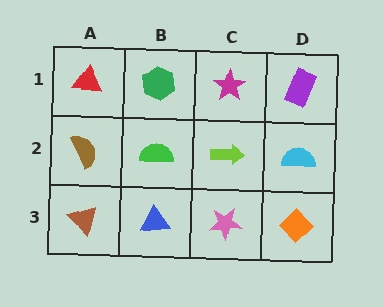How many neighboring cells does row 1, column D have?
2.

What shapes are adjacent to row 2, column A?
A red triangle (row 1, column A), a brown triangle (row 3, column A), a green semicircle (row 2, column B).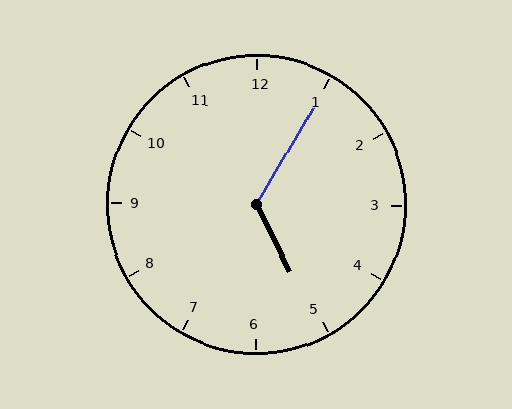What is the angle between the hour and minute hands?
Approximately 122 degrees.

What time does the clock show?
5:05.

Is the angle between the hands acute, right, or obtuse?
It is obtuse.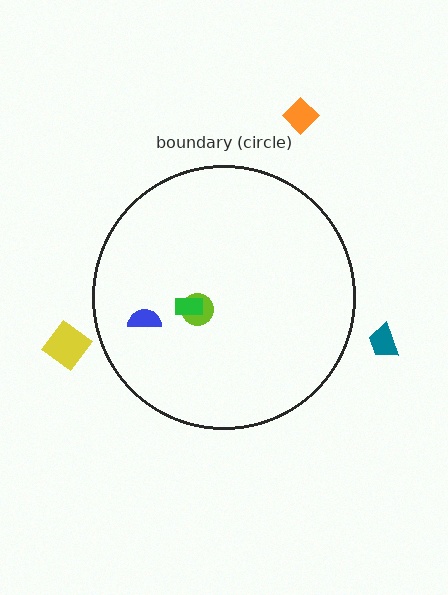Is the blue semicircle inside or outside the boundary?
Inside.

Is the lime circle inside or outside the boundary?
Inside.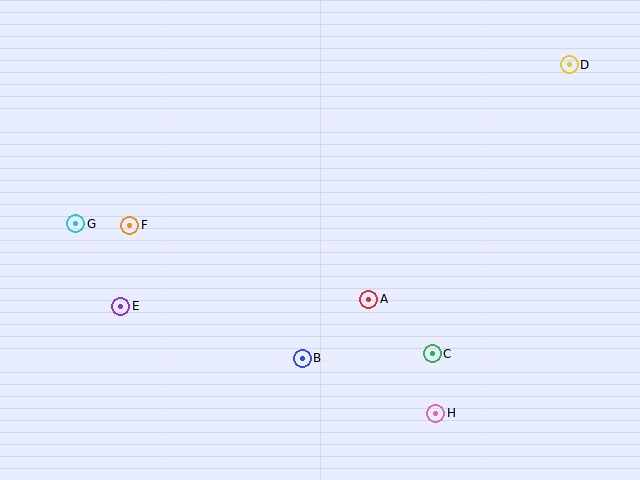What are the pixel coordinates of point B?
Point B is at (302, 358).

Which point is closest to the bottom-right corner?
Point H is closest to the bottom-right corner.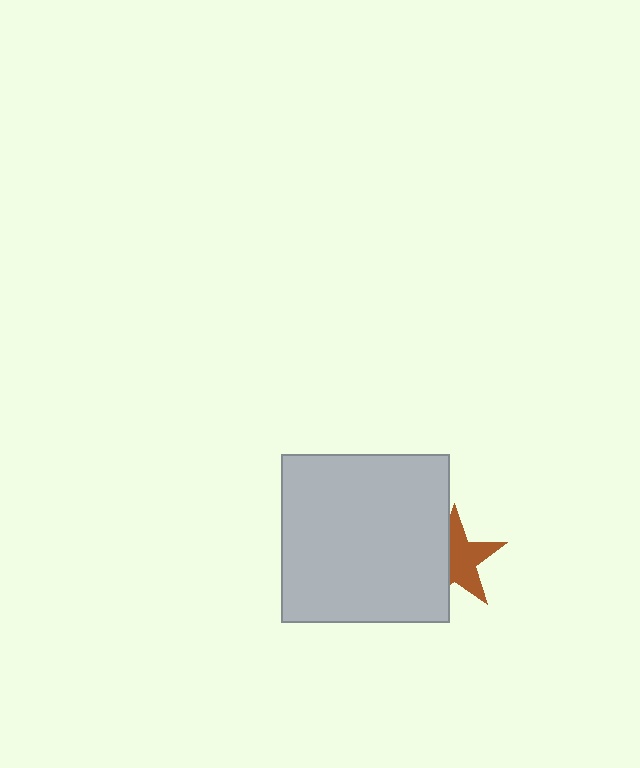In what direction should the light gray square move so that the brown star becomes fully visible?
The light gray square should move left. That is the shortest direction to clear the overlap and leave the brown star fully visible.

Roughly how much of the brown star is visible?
About half of it is visible (roughly 60%).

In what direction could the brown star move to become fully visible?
The brown star could move right. That would shift it out from behind the light gray square entirely.